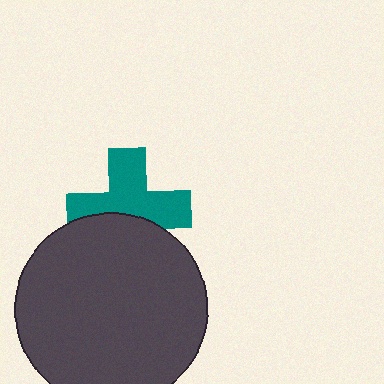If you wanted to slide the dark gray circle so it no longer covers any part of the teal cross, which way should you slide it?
Slide it down — that is the most direct way to separate the two shapes.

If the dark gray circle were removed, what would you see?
You would see the complete teal cross.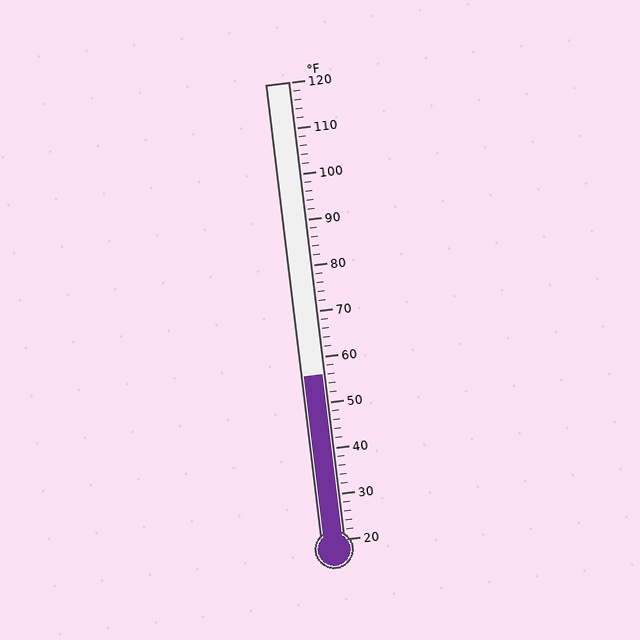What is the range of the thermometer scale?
The thermometer scale ranges from 20°F to 120°F.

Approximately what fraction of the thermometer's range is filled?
The thermometer is filled to approximately 35% of its range.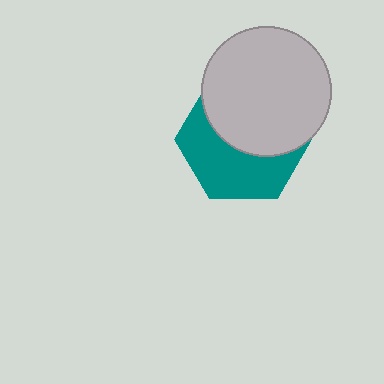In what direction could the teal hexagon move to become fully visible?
The teal hexagon could move down. That would shift it out from behind the light gray circle entirely.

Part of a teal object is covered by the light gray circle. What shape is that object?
It is a hexagon.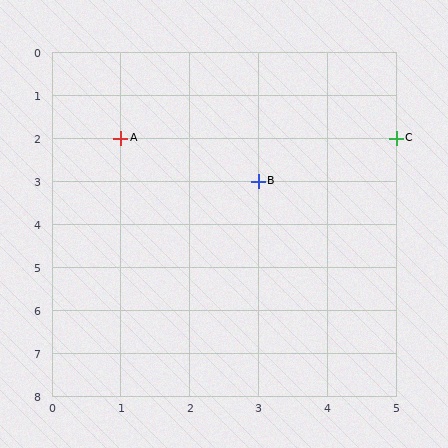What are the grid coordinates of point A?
Point A is at grid coordinates (1, 2).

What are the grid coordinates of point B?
Point B is at grid coordinates (3, 3).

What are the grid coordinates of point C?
Point C is at grid coordinates (5, 2).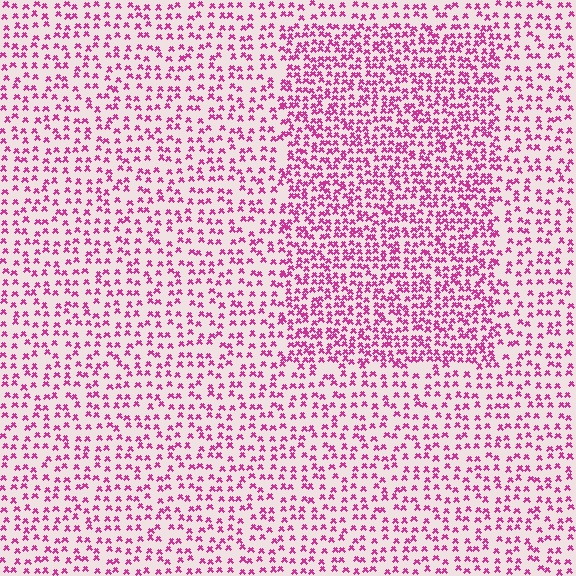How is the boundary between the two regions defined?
The boundary is defined by a change in element density (approximately 1.8x ratio). All elements are the same color, size, and shape.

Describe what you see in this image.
The image contains small magenta elements arranged at two different densities. A rectangle-shaped region is visible where the elements are more densely packed than the surrounding area.